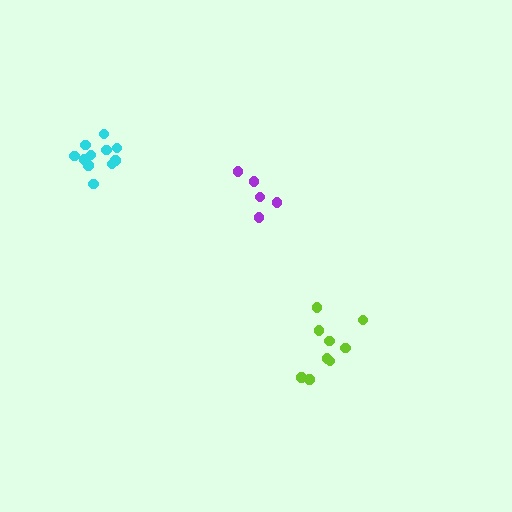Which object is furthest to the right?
The lime cluster is rightmost.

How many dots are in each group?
Group 1: 5 dots, Group 2: 11 dots, Group 3: 9 dots (25 total).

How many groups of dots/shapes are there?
There are 3 groups.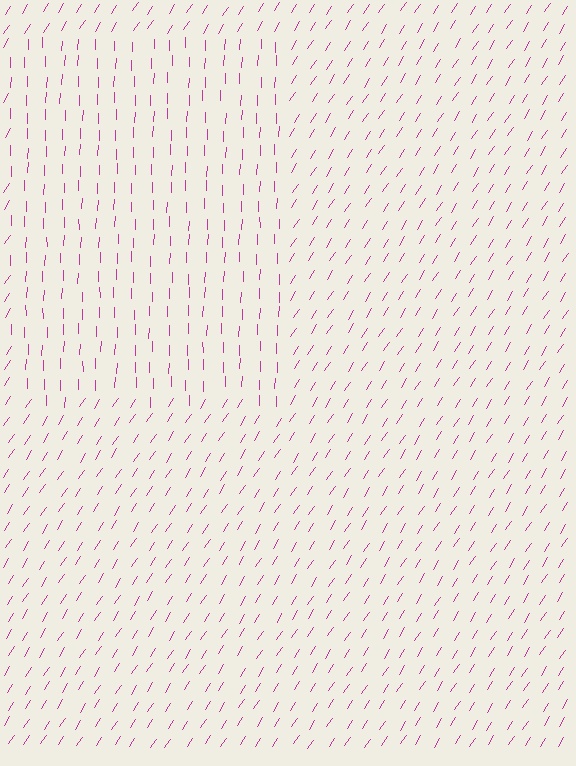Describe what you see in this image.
The image is filled with small magenta line segments. A rectangle region in the image has lines oriented differently from the surrounding lines, creating a visible texture boundary.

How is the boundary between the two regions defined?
The boundary is defined purely by a change in line orientation (approximately 31 degrees difference). All lines are the same color and thickness.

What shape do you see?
I see a rectangle.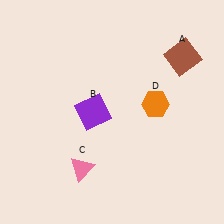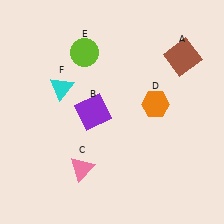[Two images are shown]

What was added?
A lime circle (E), a cyan triangle (F) were added in Image 2.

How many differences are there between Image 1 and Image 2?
There are 2 differences between the two images.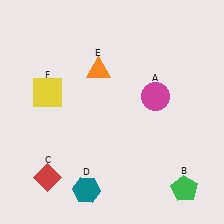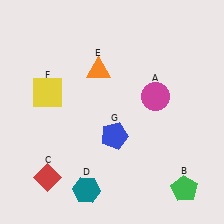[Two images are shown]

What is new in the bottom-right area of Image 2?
A blue pentagon (G) was added in the bottom-right area of Image 2.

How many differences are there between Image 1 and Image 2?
There is 1 difference between the two images.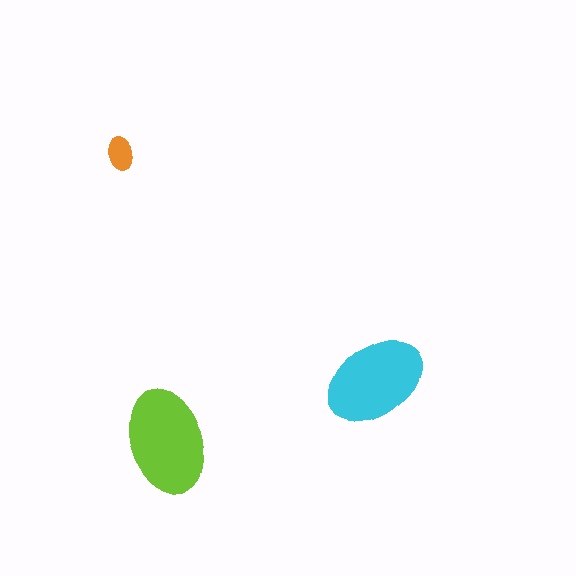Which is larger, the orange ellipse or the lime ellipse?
The lime one.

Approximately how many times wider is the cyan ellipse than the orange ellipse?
About 3 times wider.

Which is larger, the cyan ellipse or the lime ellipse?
The lime one.